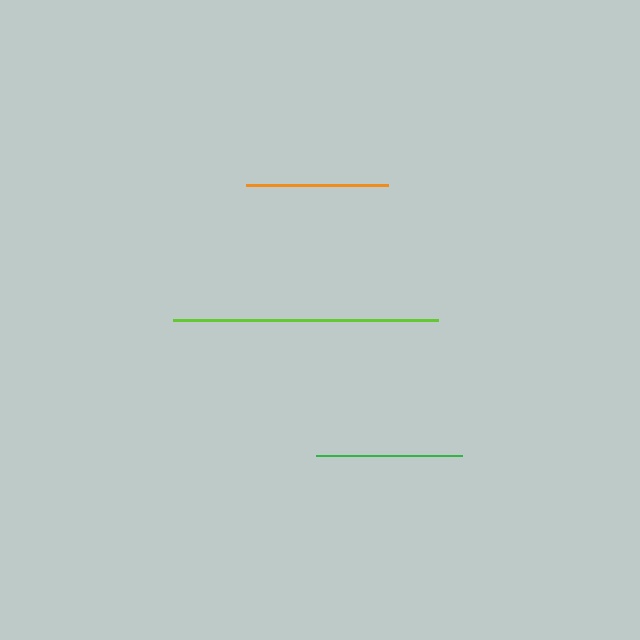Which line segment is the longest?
The lime line is the longest at approximately 265 pixels.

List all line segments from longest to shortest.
From longest to shortest: lime, green, orange.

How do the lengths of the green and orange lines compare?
The green and orange lines are approximately the same length.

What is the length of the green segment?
The green segment is approximately 146 pixels long.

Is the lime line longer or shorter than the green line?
The lime line is longer than the green line.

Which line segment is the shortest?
The orange line is the shortest at approximately 142 pixels.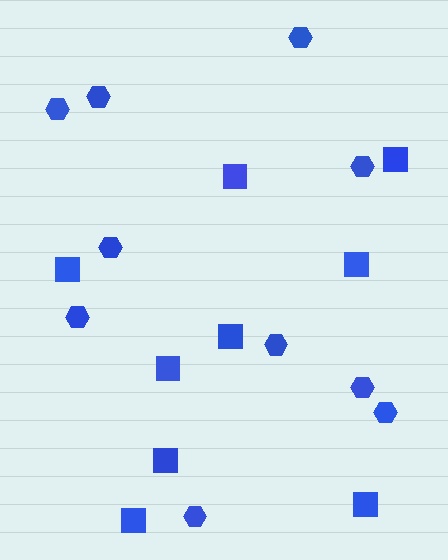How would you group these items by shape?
There are 2 groups: one group of hexagons (10) and one group of squares (9).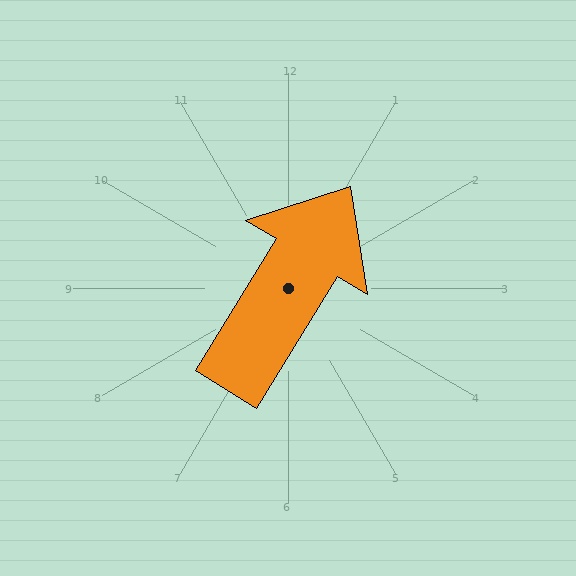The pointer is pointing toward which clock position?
Roughly 1 o'clock.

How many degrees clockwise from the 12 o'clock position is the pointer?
Approximately 31 degrees.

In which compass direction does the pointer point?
Northeast.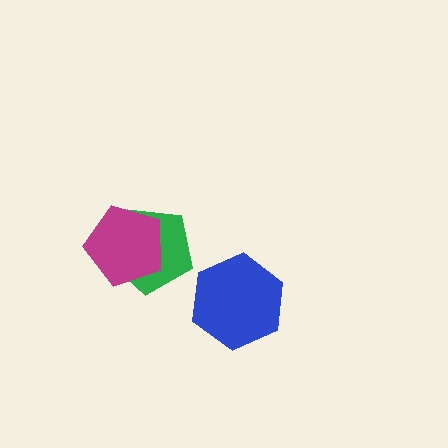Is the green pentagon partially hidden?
Yes, it is partially covered by another shape.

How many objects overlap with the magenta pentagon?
1 object overlaps with the magenta pentagon.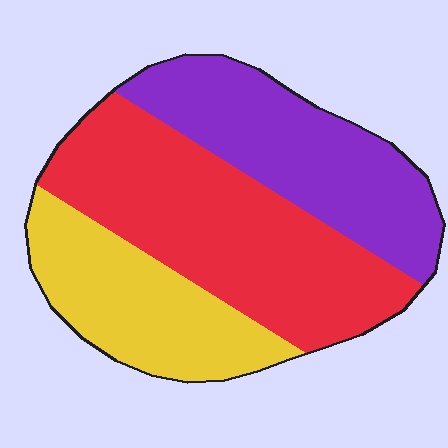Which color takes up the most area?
Red, at roughly 45%.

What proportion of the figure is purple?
Purple covers roughly 30% of the figure.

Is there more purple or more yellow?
Purple.